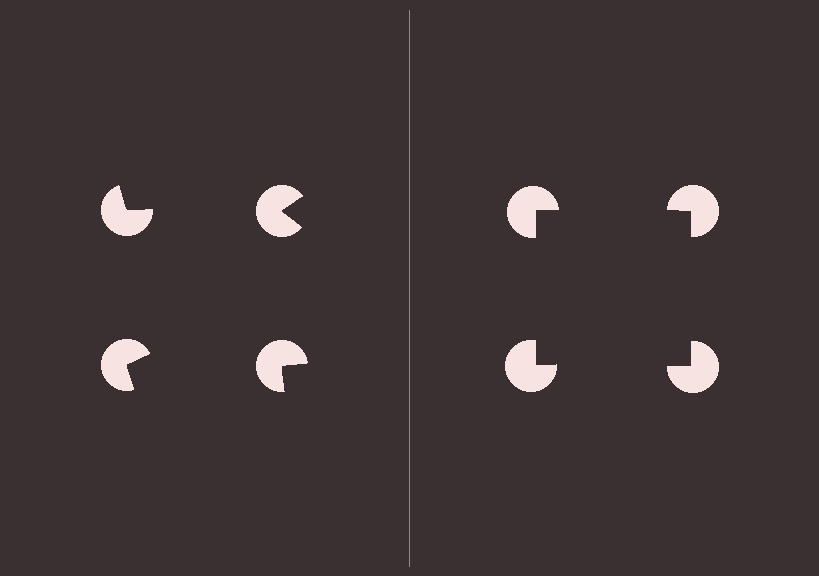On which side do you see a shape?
An illusory square appears on the right side. On the left side the wedge cuts are rotated, so no coherent shape forms.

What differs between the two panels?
The pac-man discs are positioned identically on both sides; only the wedge orientations differ. On the right they align to a square; on the left they are misaligned.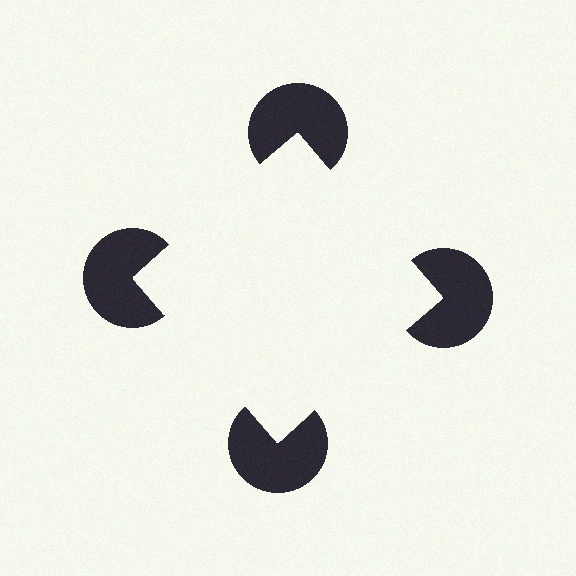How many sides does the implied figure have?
4 sides.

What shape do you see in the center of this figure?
An illusory square — its edges are inferred from the aligned wedge cuts in the pac-man discs, not physically drawn.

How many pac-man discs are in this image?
There are 4 — one at each vertex of the illusory square.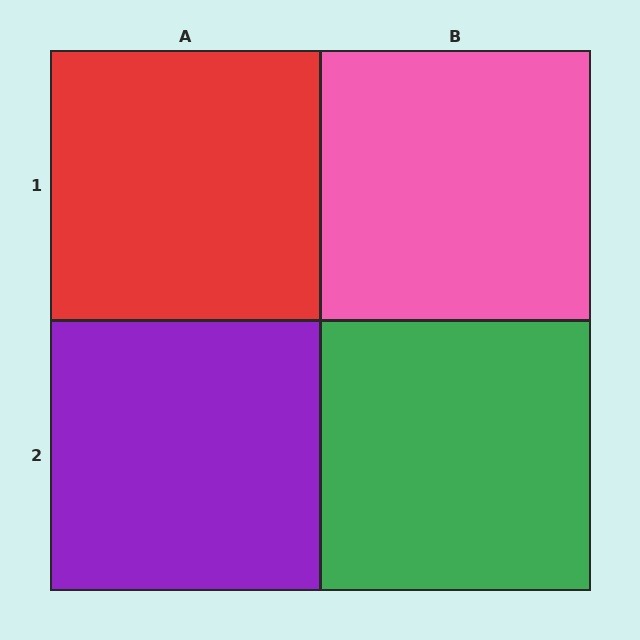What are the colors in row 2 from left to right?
Purple, green.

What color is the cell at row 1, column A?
Red.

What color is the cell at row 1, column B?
Pink.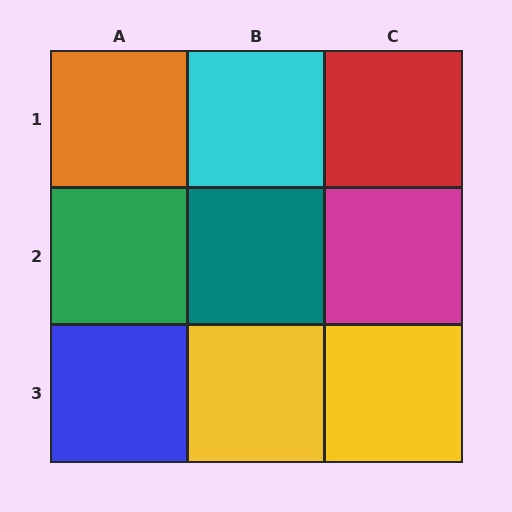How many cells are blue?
1 cell is blue.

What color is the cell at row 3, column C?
Yellow.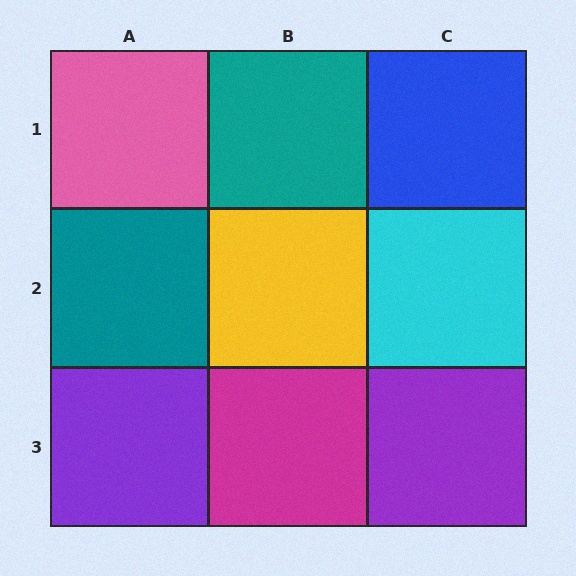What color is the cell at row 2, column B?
Yellow.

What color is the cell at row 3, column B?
Magenta.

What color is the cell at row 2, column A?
Teal.